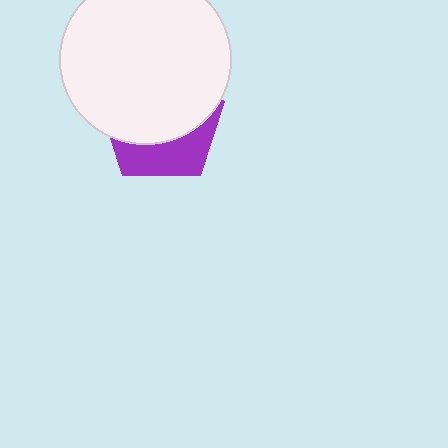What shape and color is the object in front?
The object in front is a white circle.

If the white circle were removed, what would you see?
You would see the complete purple pentagon.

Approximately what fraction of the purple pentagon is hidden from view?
Roughly 66% of the purple pentagon is hidden behind the white circle.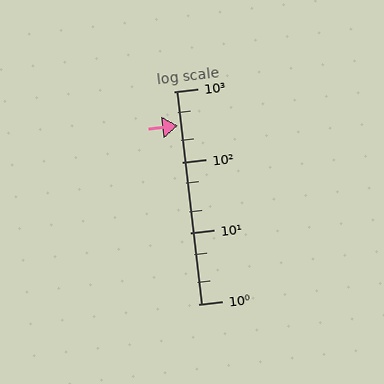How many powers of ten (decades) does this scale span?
The scale spans 3 decades, from 1 to 1000.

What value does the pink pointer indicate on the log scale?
The pointer indicates approximately 330.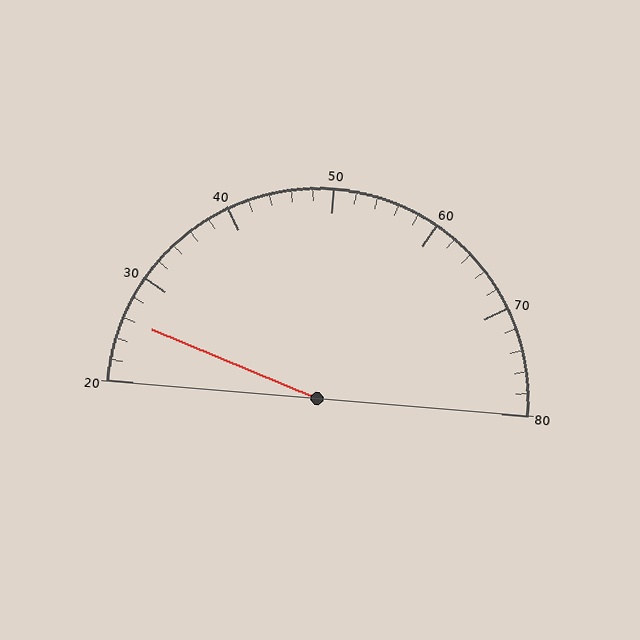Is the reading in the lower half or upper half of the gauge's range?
The reading is in the lower half of the range (20 to 80).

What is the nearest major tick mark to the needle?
The nearest major tick mark is 30.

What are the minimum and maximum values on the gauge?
The gauge ranges from 20 to 80.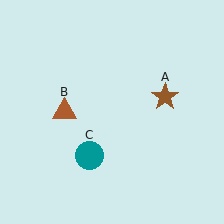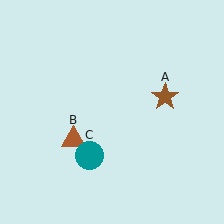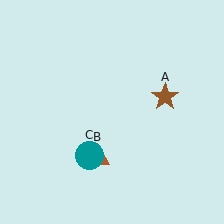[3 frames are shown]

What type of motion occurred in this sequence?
The brown triangle (object B) rotated counterclockwise around the center of the scene.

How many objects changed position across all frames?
1 object changed position: brown triangle (object B).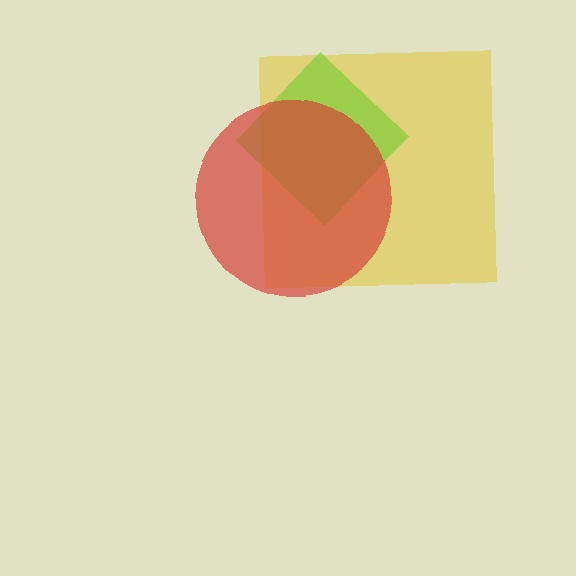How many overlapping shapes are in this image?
There are 3 overlapping shapes in the image.